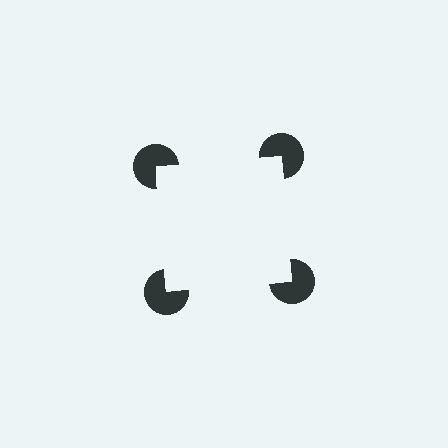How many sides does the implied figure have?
4 sides.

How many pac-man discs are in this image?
There are 4 — one at each vertex of the illusory square.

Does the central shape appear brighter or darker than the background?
It typically appears slightly brighter than the background, even though no actual brightness change is drawn.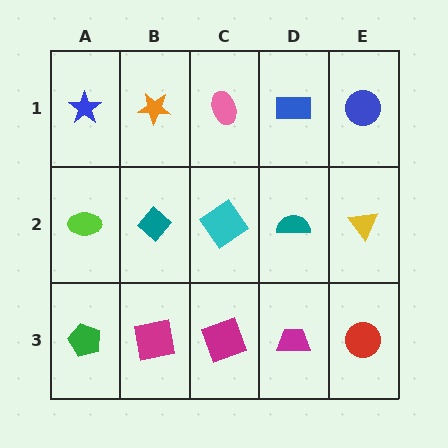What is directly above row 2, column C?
A pink ellipse.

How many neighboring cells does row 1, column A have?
2.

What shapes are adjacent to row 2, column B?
An orange star (row 1, column B), a magenta square (row 3, column B), a lime ellipse (row 2, column A), a cyan diamond (row 2, column C).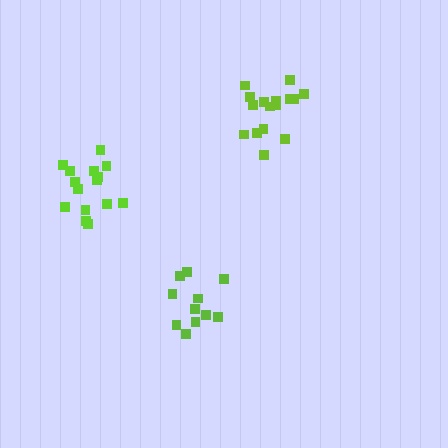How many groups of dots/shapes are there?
There are 3 groups.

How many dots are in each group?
Group 1: 16 dots, Group 2: 15 dots, Group 3: 11 dots (42 total).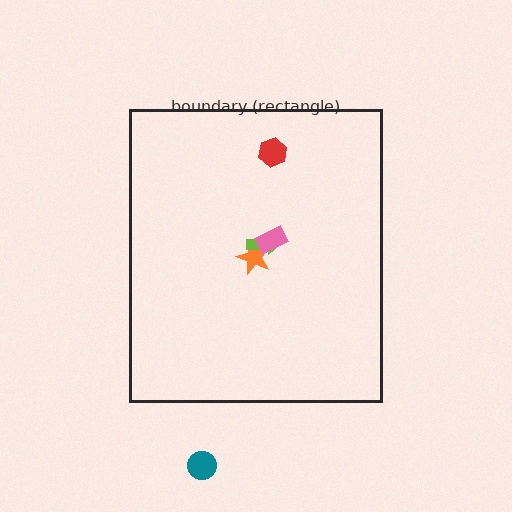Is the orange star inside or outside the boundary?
Inside.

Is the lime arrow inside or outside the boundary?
Inside.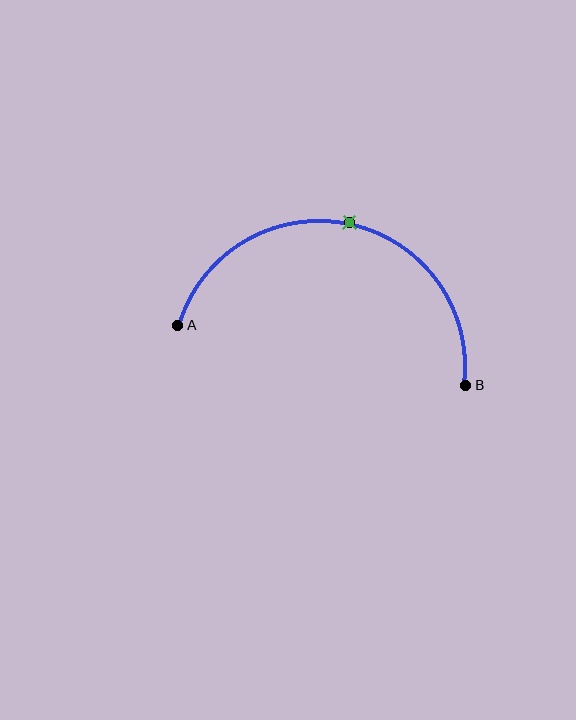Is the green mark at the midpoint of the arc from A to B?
Yes. The green mark lies on the arc at equal arc-length from both A and B — it is the arc midpoint.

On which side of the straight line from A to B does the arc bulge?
The arc bulges above the straight line connecting A and B.